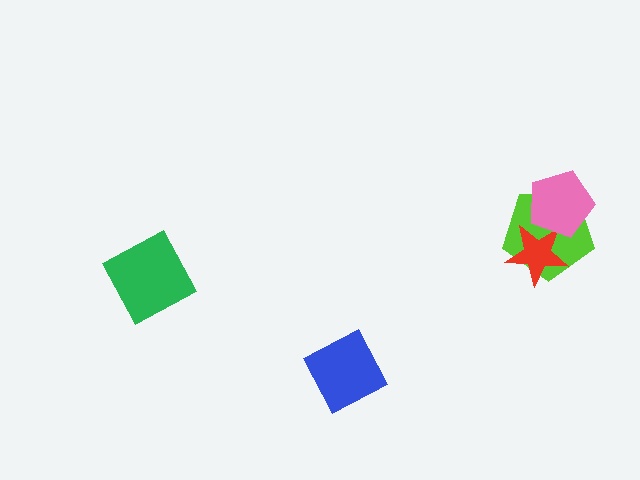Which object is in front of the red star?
The pink pentagon is in front of the red star.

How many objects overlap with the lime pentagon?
2 objects overlap with the lime pentagon.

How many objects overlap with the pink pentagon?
2 objects overlap with the pink pentagon.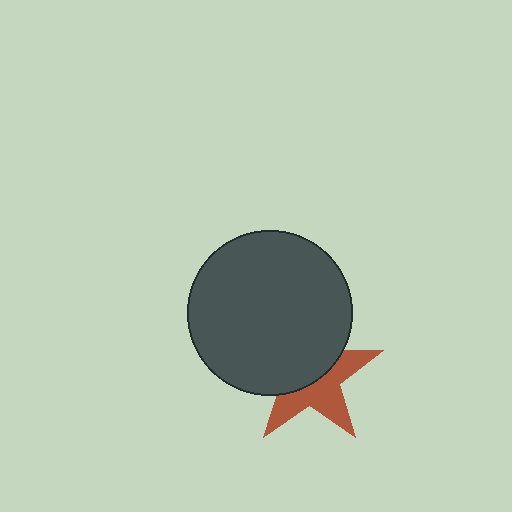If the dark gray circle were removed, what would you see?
You would see the complete brown star.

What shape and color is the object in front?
The object in front is a dark gray circle.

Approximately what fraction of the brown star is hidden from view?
Roughly 53% of the brown star is hidden behind the dark gray circle.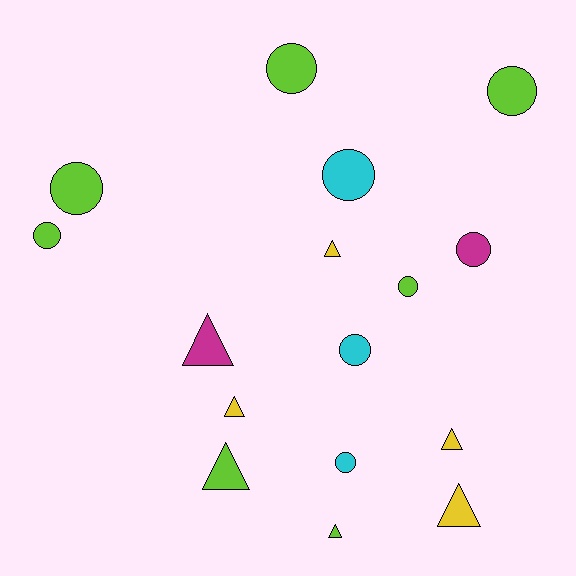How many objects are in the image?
There are 16 objects.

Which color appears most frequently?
Lime, with 7 objects.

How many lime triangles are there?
There are 2 lime triangles.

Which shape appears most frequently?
Circle, with 9 objects.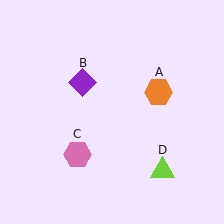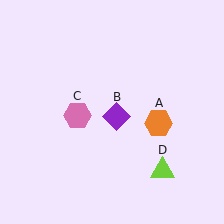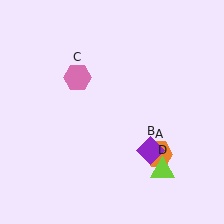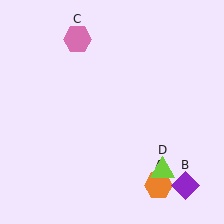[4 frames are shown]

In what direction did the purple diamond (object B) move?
The purple diamond (object B) moved down and to the right.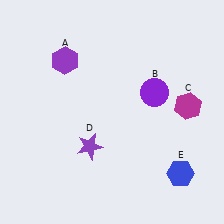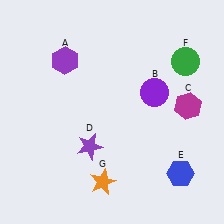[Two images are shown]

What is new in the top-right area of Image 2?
A green circle (F) was added in the top-right area of Image 2.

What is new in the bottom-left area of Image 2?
An orange star (G) was added in the bottom-left area of Image 2.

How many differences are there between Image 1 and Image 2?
There are 2 differences between the two images.